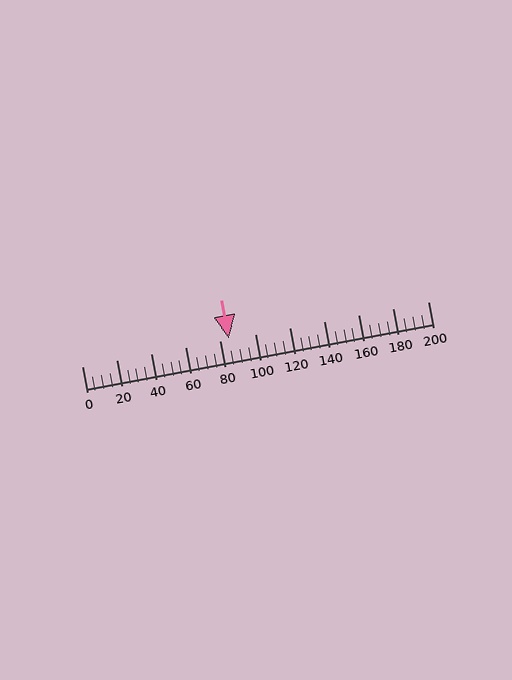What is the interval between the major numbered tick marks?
The major tick marks are spaced 20 units apart.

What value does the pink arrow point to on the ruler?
The pink arrow points to approximately 85.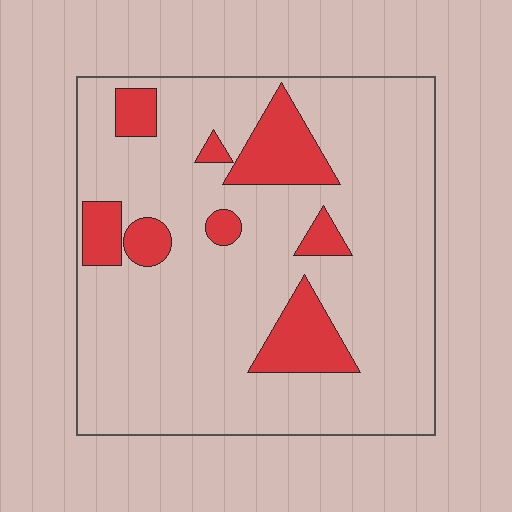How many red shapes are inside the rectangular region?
8.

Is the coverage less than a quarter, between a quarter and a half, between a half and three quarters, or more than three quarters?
Less than a quarter.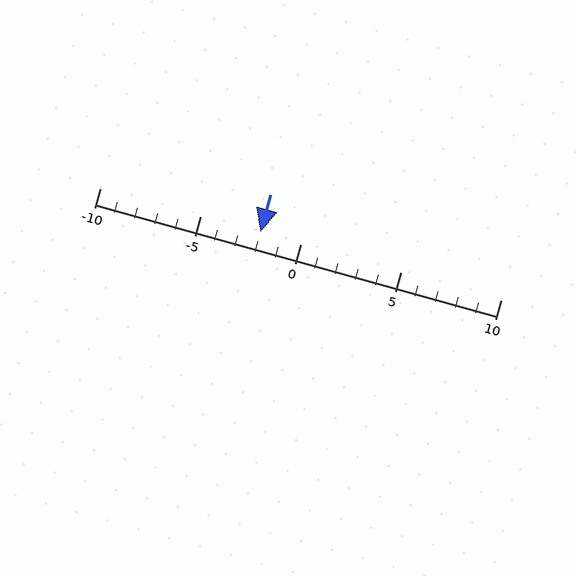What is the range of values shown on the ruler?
The ruler shows values from -10 to 10.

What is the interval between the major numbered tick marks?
The major tick marks are spaced 5 units apart.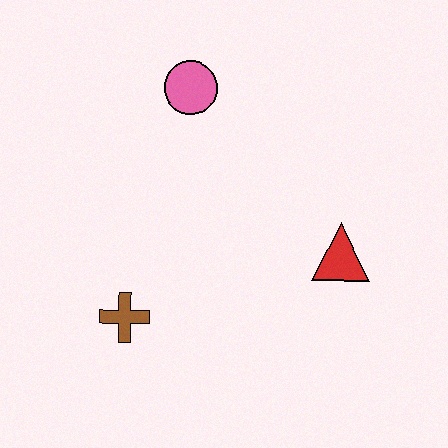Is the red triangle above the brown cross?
Yes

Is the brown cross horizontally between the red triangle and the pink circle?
No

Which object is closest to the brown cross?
The red triangle is closest to the brown cross.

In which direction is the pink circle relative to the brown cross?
The pink circle is above the brown cross.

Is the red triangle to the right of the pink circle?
Yes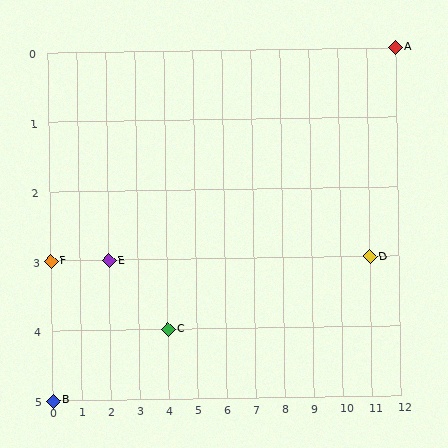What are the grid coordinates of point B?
Point B is at grid coordinates (0, 5).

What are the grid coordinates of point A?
Point A is at grid coordinates (12, 0).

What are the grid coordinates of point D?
Point D is at grid coordinates (11, 3).